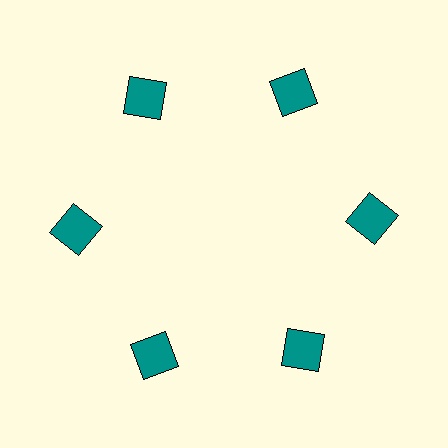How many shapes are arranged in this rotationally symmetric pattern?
There are 6 shapes, arranged in 6 groups of 1.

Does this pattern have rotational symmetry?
Yes, this pattern has 6-fold rotational symmetry. It looks the same after rotating 60 degrees around the center.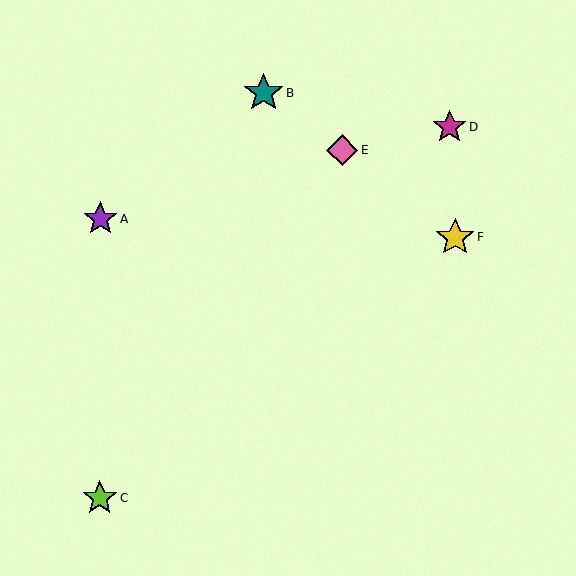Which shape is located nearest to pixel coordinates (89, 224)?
The purple star (labeled A) at (100, 219) is nearest to that location.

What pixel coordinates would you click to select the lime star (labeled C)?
Click at (100, 498) to select the lime star C.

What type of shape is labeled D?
Shape D is a magenta star.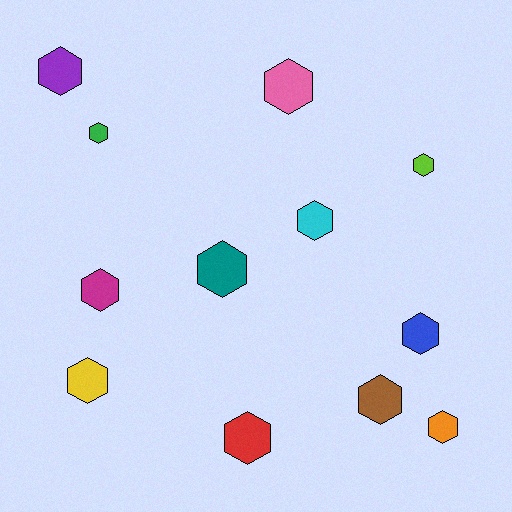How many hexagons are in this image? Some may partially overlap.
There are 12 hexagons.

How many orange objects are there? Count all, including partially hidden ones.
There is 1 orange object.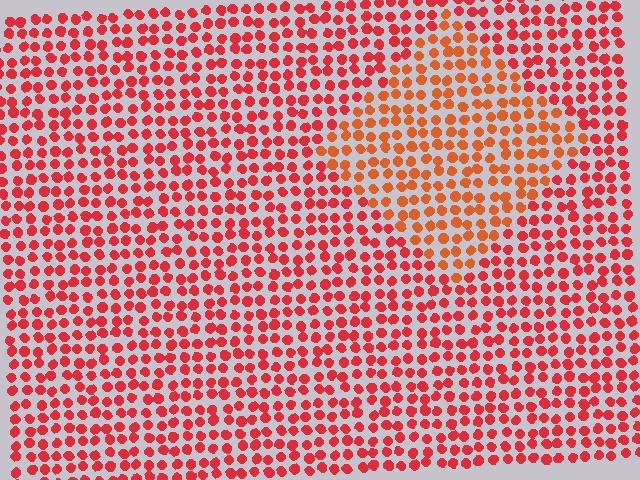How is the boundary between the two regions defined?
The boundary is defined purely by a slight shift in hue (about 24 degrees). Spacing, size, and orientation are identical on both sides.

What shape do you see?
I see a diamond.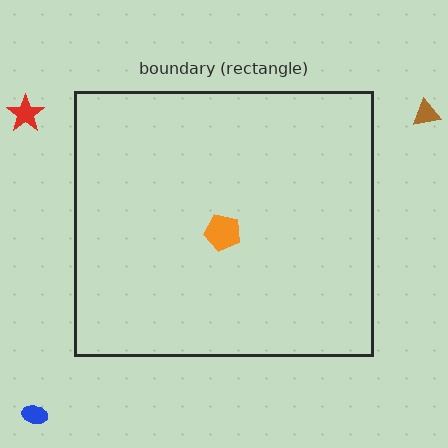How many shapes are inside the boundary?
1 inside, 3 outside.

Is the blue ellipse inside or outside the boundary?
Outside.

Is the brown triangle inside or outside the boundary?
Outside.